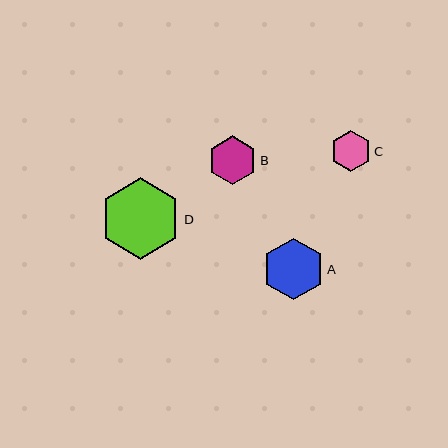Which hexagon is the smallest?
Hexagon C is the smallest with a size of approximately 41 pixels.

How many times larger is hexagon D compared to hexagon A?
Hexagon D is approximately 1.3 times the size of hexagon A.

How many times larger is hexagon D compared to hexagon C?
Hexagon D is approximately 2.0 times the size of hexagon C.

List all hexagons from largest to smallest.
From largest to smallest: D, A, B, C.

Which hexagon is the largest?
Hexagon D is the largest with a size of approximately 81 pixels.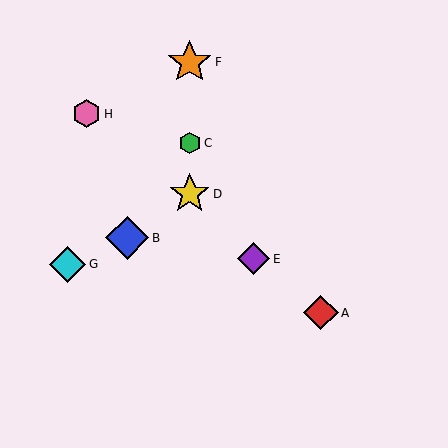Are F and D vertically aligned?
Yes, both are at x≈190.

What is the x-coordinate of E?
Object E is at x≈253.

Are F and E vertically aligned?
No, F is at x≈190 and E is at x≈253.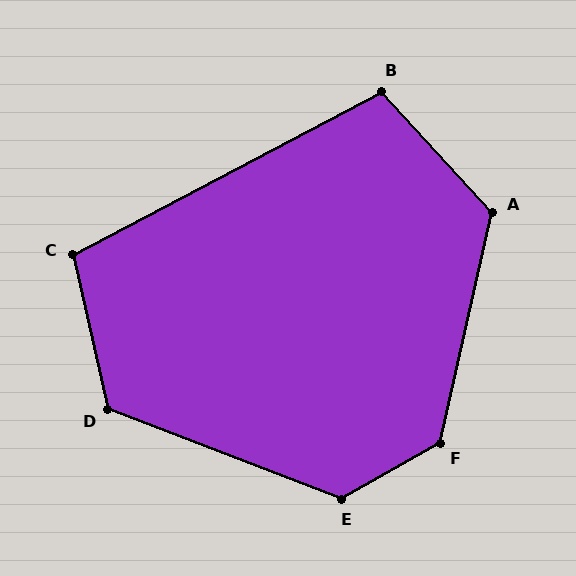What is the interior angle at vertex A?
Approximately 125 degrees (obtuse).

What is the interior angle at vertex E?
Approximately 130 degrees (obtuse).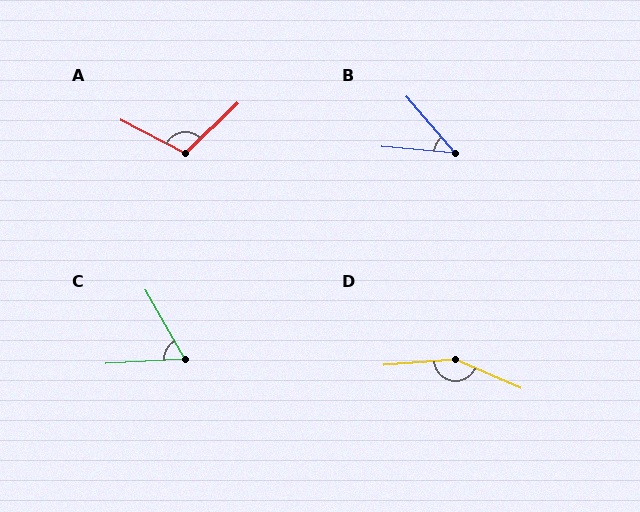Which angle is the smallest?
B, at approximately 44 degrees.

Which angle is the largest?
D, at approximately 152 degrees.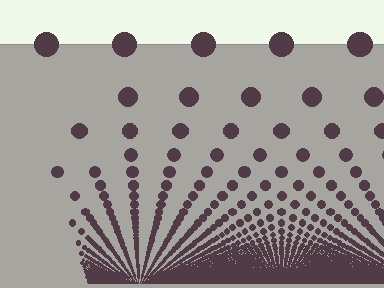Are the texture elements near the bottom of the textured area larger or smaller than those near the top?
Smaller. The gradient is inverted — elements near the bottom are smaller and denser.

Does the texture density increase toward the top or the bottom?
Density increases toward the bottom.